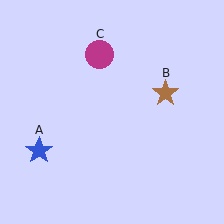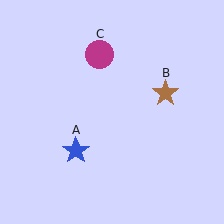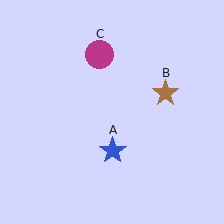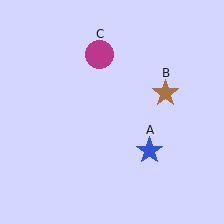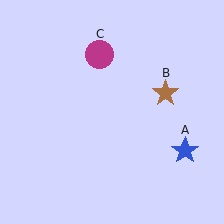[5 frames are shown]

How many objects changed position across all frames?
1 object changed position: blue star (object A).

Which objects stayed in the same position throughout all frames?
Brown star (object B) and magenta circle (object C) remained stationary.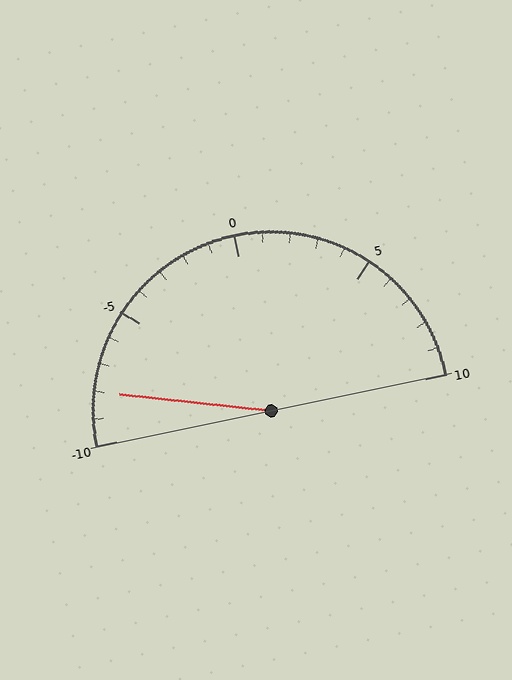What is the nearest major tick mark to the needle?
The nearest major tick mark is -10.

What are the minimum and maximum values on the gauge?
The gauge ranges from -10 to 10.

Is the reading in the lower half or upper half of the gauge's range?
The reading is in the lower half of the range (-10 to 10).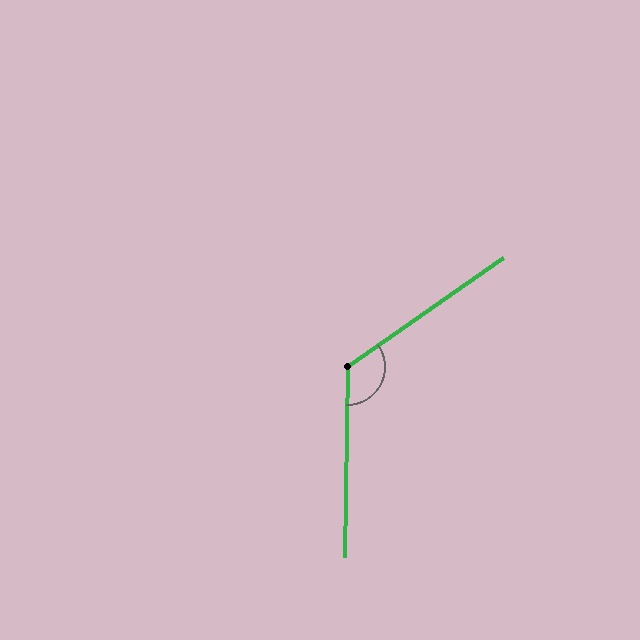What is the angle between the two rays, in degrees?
Approximately 126 degrees.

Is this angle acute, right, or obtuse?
It is obtuse.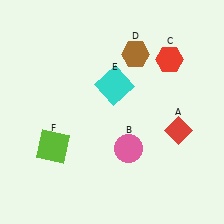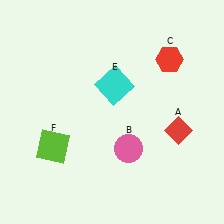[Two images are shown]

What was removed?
The brown hexagon (D) was removed in Image 2.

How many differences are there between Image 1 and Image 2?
There is 1 difference between the two images.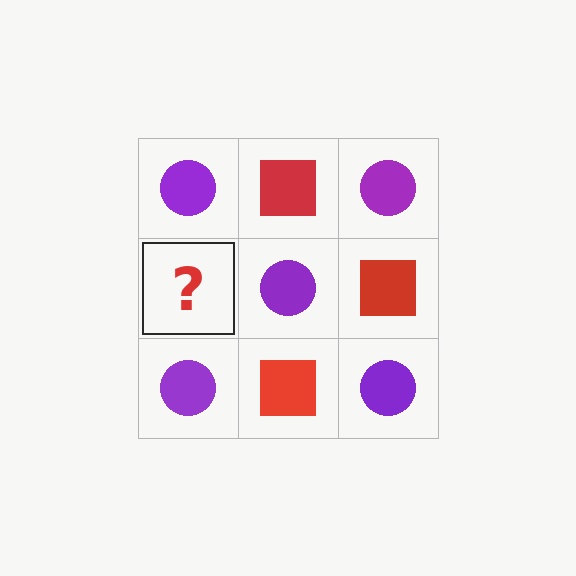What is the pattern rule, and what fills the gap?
The rule is that it alternates purple circle and red square in a checkerboard pattern. The gap should be filled with a red square.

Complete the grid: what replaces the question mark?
The question mark should be replaced with a red square.